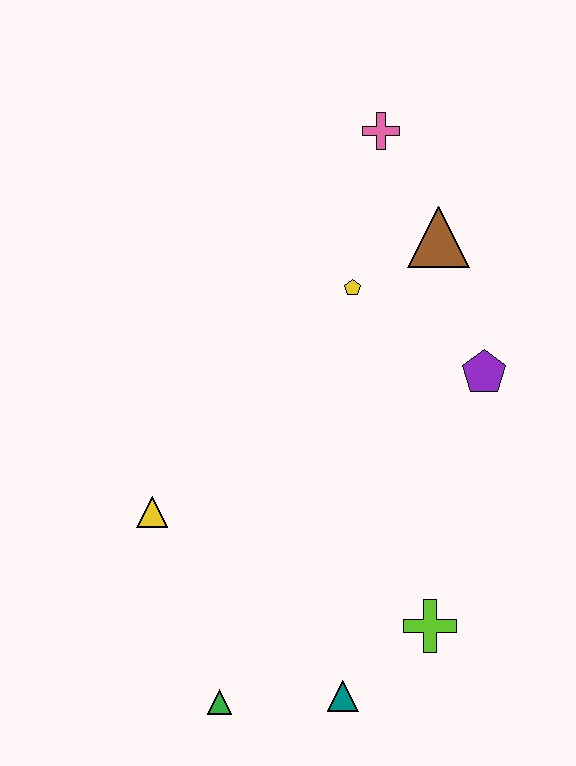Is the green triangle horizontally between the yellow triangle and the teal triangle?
Yes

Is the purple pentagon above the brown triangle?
No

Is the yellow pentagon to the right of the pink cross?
No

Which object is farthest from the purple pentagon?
The green triangle is farthest from the purple pentagon.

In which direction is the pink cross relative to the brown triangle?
The pink cross is above the brown triangle.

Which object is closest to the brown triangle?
The yellow pentagon is closest to the brown triangle.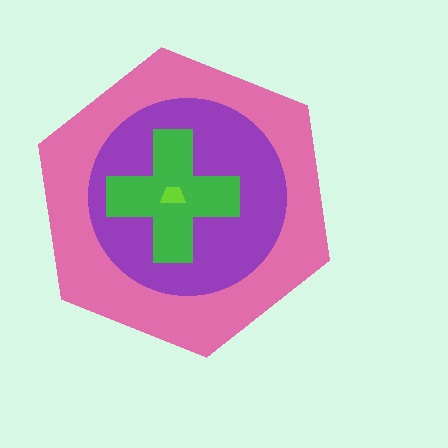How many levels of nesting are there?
4.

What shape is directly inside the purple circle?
The green cross.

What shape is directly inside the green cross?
The lime trapezoid.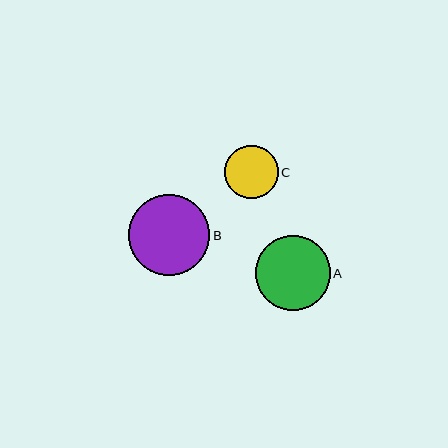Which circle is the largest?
Circle B is the largest with a size of approximately 81 pixels.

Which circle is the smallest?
Circle C is the smallest with a size of approximately 54 pixels.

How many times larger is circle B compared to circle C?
Circle B is approximately 1.5 times the size of circle C.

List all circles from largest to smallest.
From largest to smallest: B, A, C.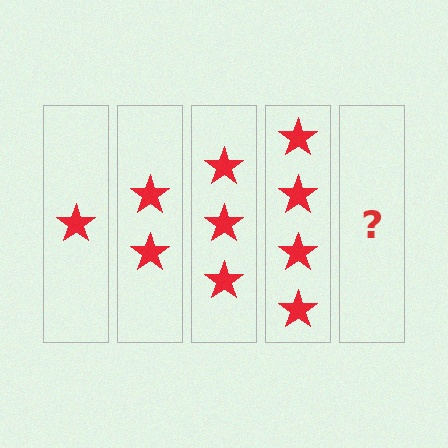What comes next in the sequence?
The next element should be 5 stars.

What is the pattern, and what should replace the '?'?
The pattern is that each step adds one more star. The '?' should be 5 stars.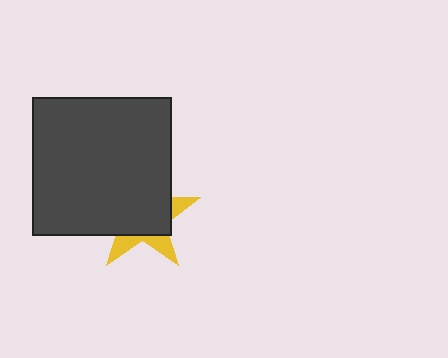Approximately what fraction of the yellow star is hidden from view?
Roughly 69% of the yellow star is hidden behind the dark gray square.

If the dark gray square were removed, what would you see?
You would see the complete yellow star.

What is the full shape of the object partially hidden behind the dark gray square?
The partially hidden object is a yellow star.